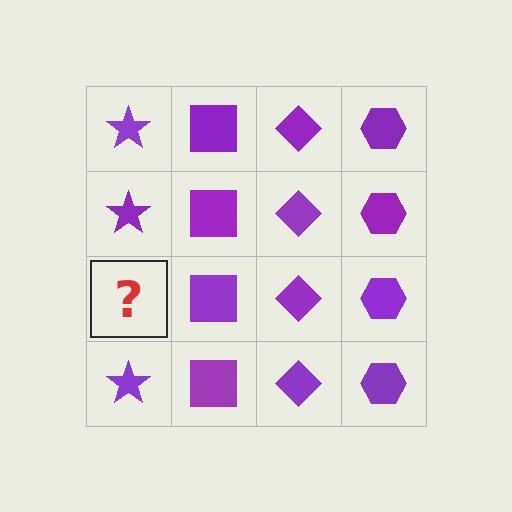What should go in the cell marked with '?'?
The missing cell should contain a purple star.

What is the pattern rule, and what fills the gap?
The rule is that each column has a consistent shape. The gap should be filled with a purple star.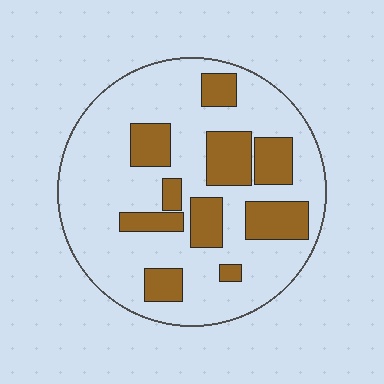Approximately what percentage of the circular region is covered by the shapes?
Approximately 25%.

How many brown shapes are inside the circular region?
10.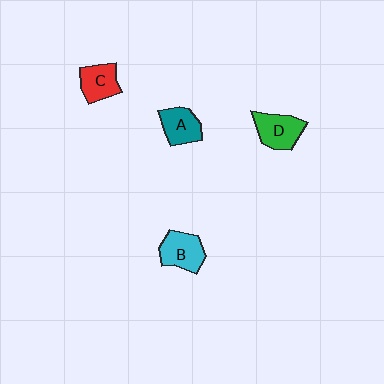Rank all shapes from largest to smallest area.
From largest to smallest: D (green), B (cyan), A (teal), C (red).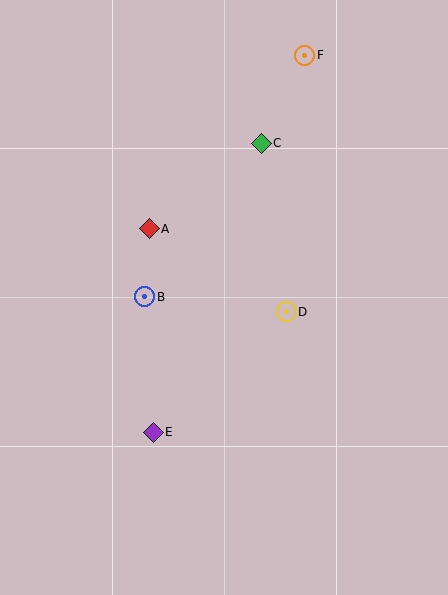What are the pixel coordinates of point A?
Point A is at (149, 229).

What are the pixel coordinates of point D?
Point D is at (286, 312).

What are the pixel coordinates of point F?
Point F is at (305, 55).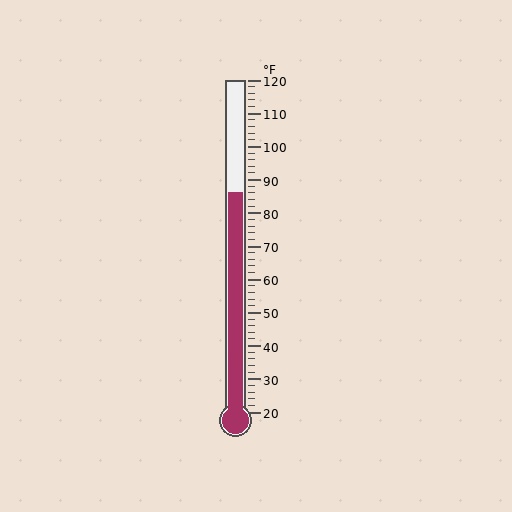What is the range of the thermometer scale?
The thermometer scale ranges from 20°F to 120°F.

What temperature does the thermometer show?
The thermometer shows approximately 86°F.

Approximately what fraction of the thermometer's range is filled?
The thermometer is filled to approximately 65% of its range.